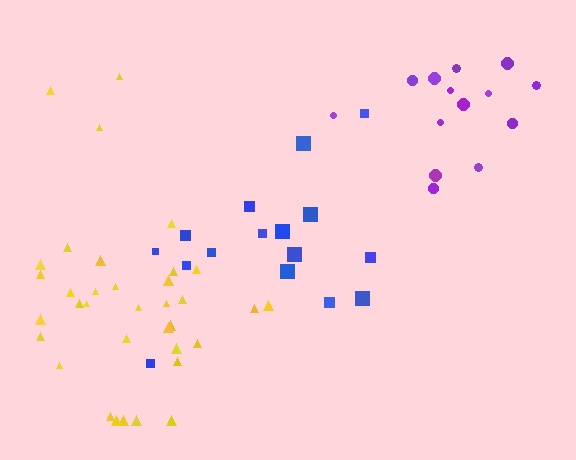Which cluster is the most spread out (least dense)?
Blue.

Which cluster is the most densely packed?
Yellow.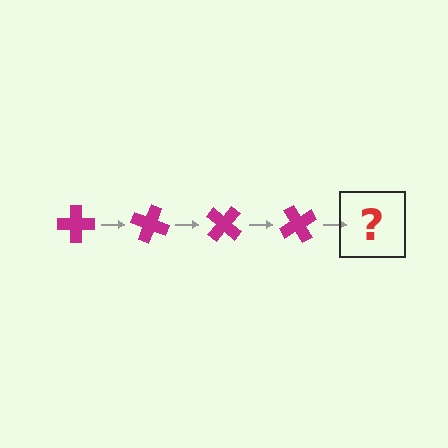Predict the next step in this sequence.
The next step is a magenta cross rotated 80 degrees.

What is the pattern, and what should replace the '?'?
The pattern is that the cross rotates 20 degrees each step. The '?' should be a magenta cross rotated 80 degrees.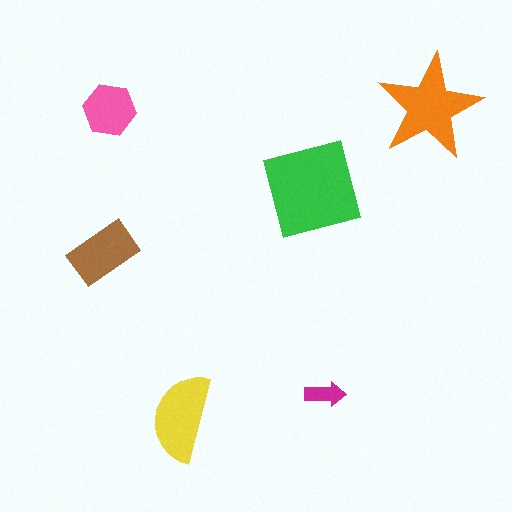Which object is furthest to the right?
The orange star is rightmost.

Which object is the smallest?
The magenta arrow.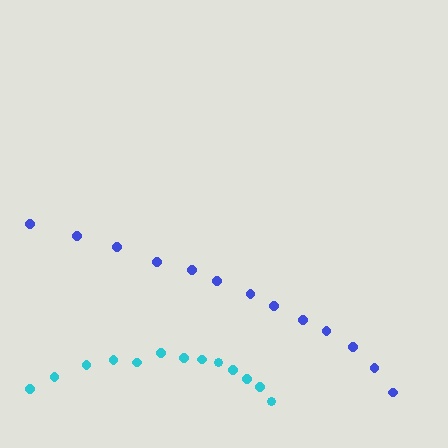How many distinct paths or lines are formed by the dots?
There are 2 distinct paths.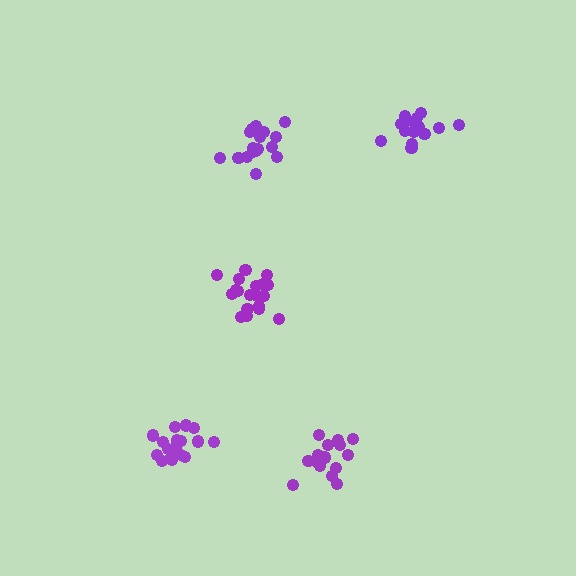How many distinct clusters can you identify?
There are 5 distinct clusters.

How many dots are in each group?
Group 1: 18 dots, Group 2: 15 dots, Group 3: 17 dots, Group 4: 19 dots, Group 5: 16 dots (85 total).